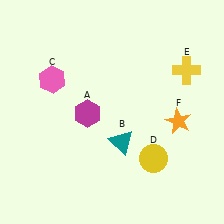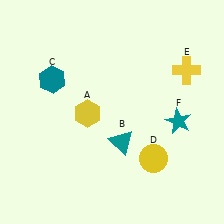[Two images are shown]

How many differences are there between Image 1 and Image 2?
There are 3 differences between the two images.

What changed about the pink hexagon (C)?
In Image 1, C is pink. In Image 2, it changed to teal.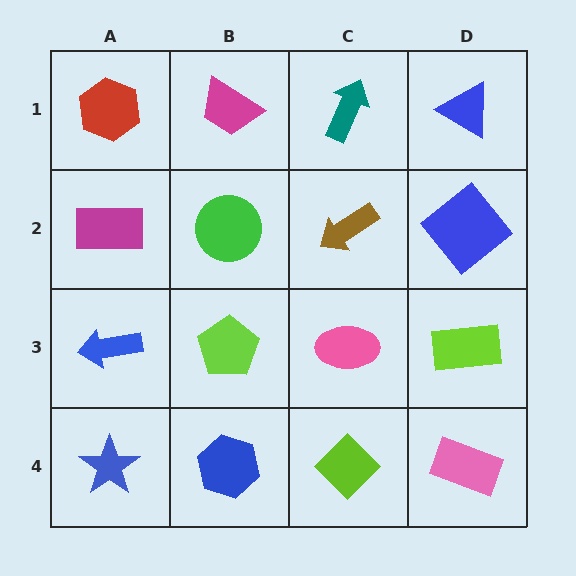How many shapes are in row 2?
4 shapes.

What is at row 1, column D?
A blue triangle.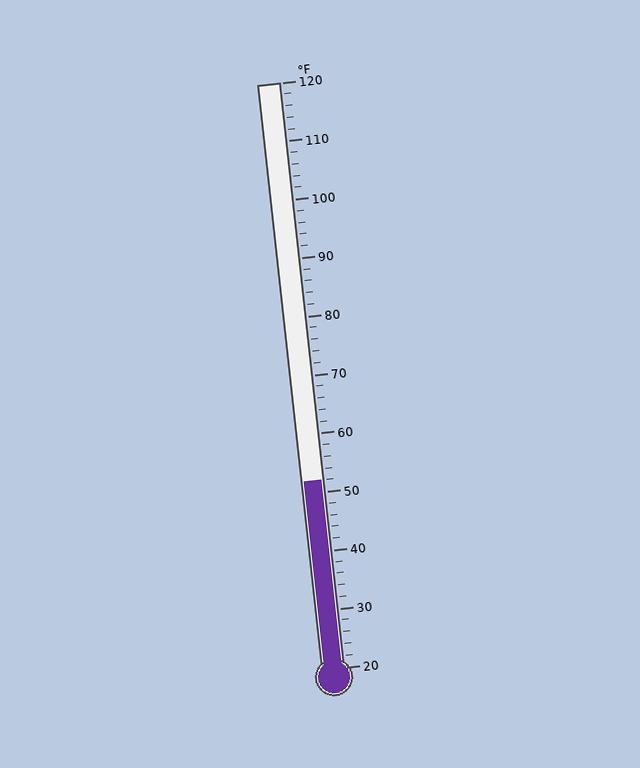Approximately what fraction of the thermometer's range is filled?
The thermometer is filled to approximately 30% of its range.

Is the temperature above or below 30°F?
The temperature is above 30°F.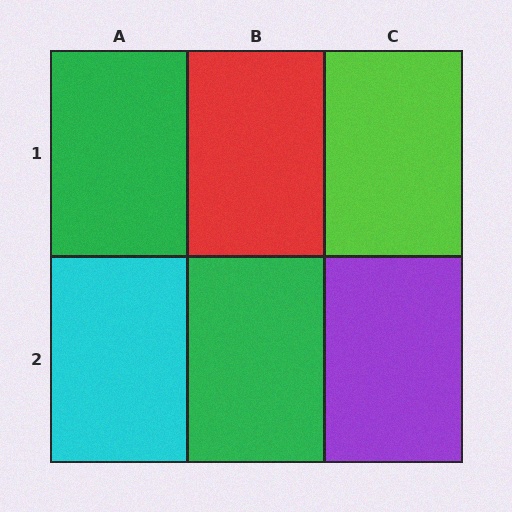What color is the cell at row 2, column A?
Cyan.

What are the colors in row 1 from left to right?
Green, red, lime.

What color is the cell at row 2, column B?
Green.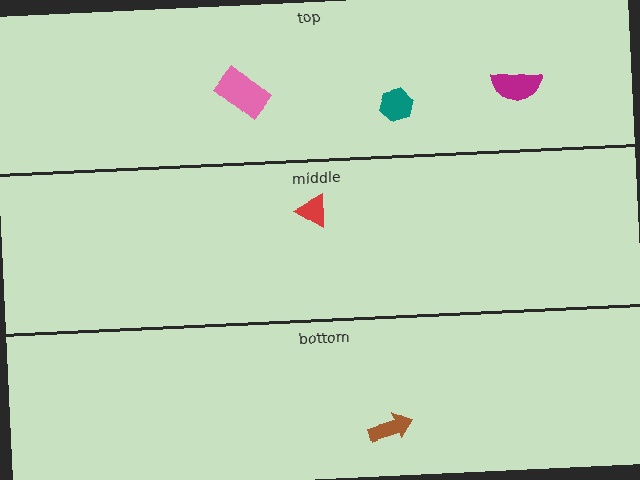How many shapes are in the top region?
3.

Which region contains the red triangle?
The middle region.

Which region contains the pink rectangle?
The top region.